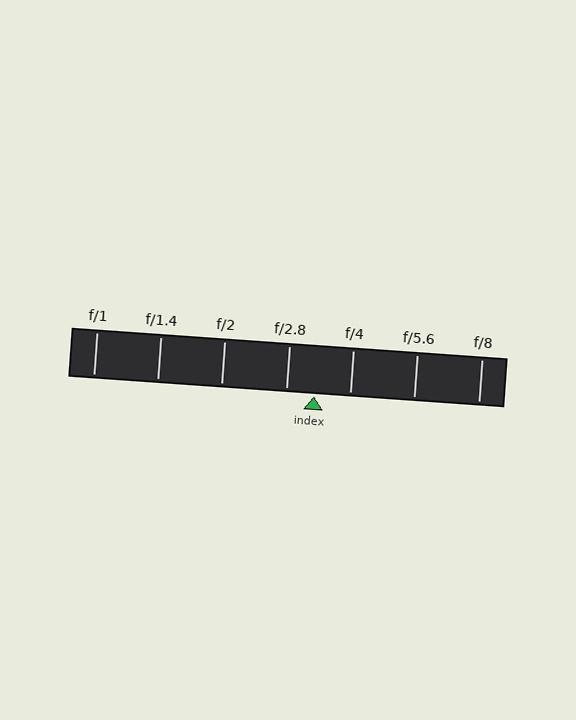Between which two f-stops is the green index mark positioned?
The index mark is between f/2.8 and f/4.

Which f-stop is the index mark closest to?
The index mark is closest to f/2.8.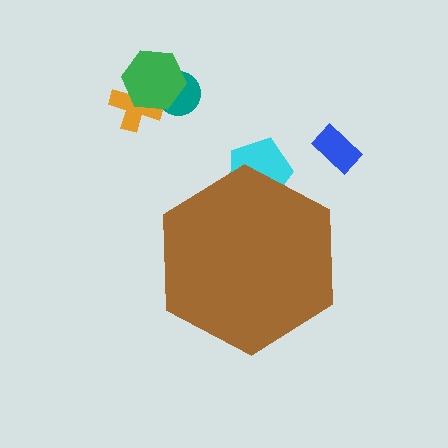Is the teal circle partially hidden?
No, the teal circle is fully visible.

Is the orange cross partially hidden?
No, the orange cross is fully visible.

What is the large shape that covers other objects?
A brown hexagon.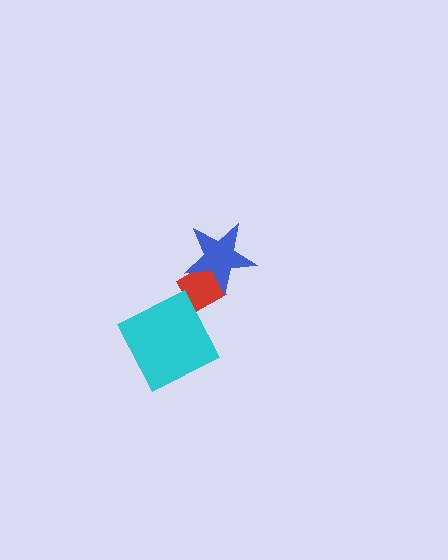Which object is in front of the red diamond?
The blue star is in front of the red diamond.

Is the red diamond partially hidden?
Yes, it is partially covered by another shape.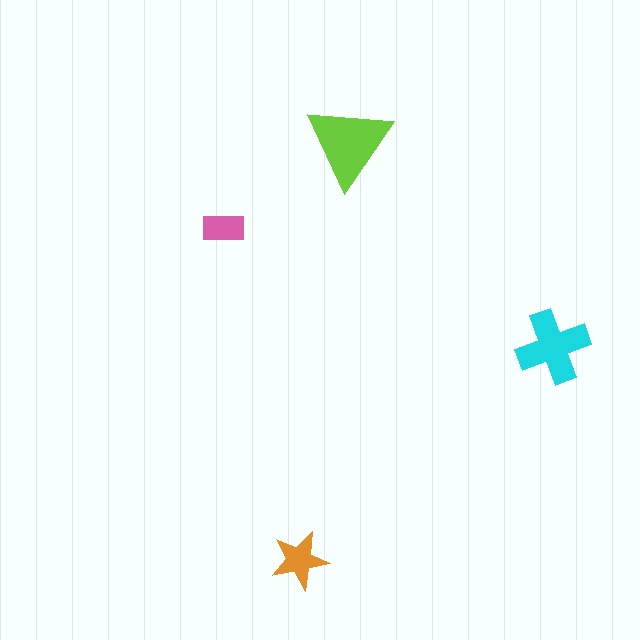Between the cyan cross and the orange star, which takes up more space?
The cyan cross.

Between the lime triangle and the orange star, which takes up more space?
The lime triangle.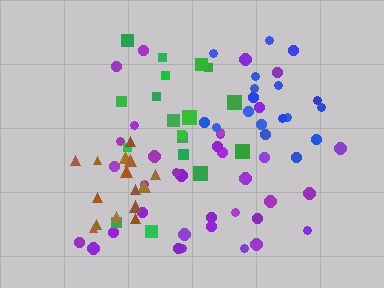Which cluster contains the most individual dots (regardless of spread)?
Purple (35).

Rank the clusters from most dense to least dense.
brown, blue, purple, green.